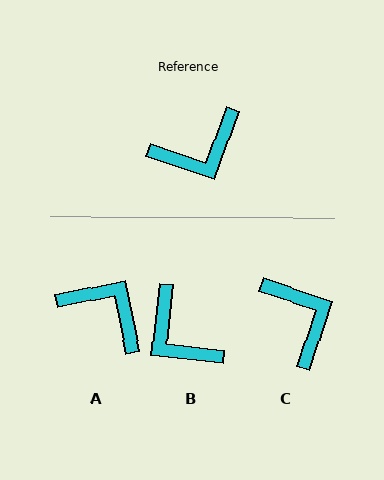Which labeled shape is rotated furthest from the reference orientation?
A, about 121 degrees away.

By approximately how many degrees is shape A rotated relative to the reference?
Approximately 121 degrees counter-clockwise.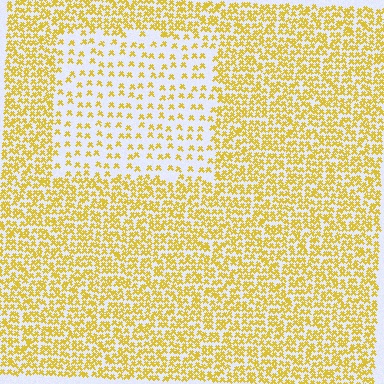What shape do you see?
I see a rectangle.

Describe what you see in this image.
The image contains small yellow elements arranged at two different densities. A rectangle-shaped region is visible where the elements are less densely packed than the surrounding area.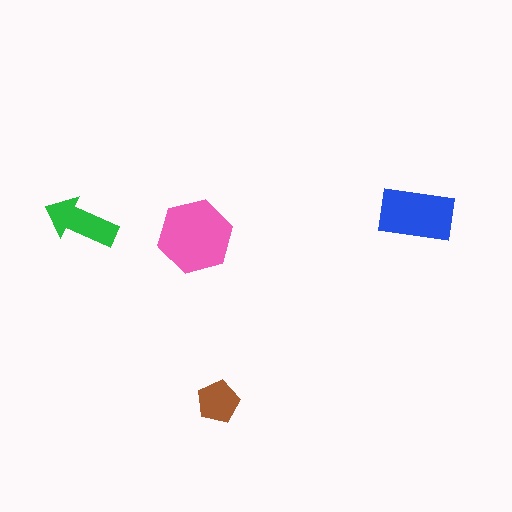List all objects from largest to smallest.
The pink hexagon, the blue rectangle, the green arrow, the brown pentagon.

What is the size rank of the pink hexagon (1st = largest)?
1st.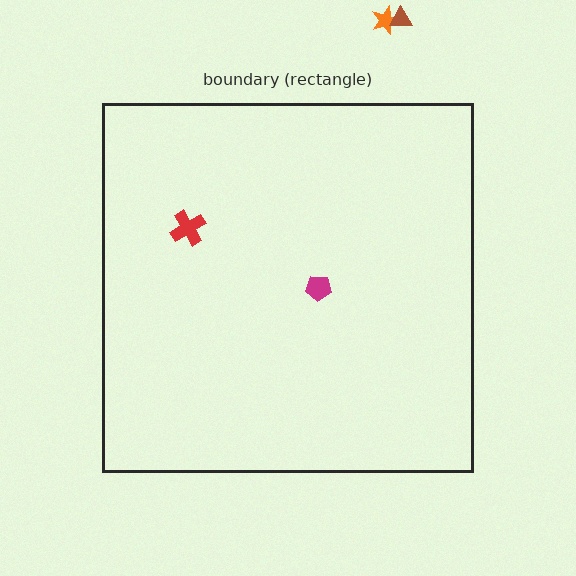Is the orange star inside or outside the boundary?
Outside.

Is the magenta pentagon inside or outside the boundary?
Inside.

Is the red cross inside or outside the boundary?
Inside.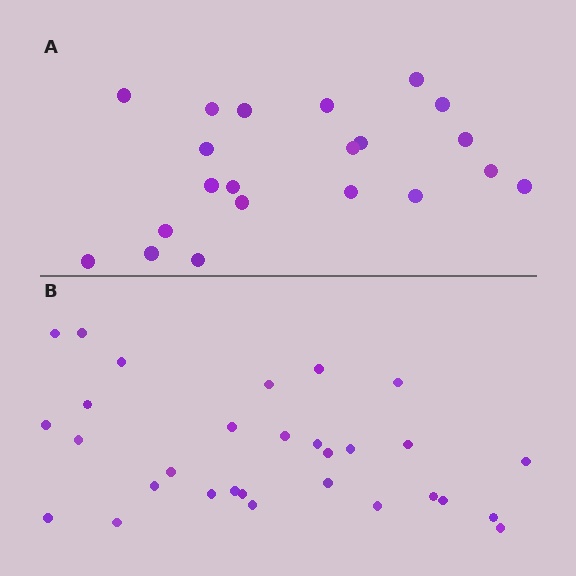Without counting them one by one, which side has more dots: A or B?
Region B (the bottom region) has more dots.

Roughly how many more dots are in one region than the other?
Region B has roughly 8 or so more dots than region A.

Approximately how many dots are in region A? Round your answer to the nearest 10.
About 20 dots. (The exact count is 21, which rounds to 20.)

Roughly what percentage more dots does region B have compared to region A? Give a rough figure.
About 45% more.